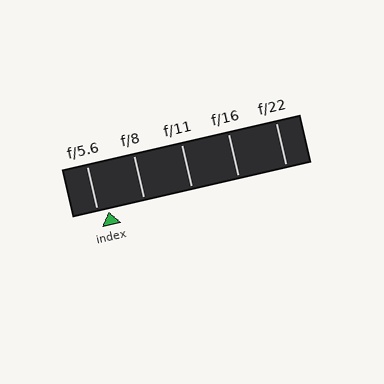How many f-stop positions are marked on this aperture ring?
There are 5 f-stop positions marked.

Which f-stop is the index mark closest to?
The index mark is closest to f/5.6.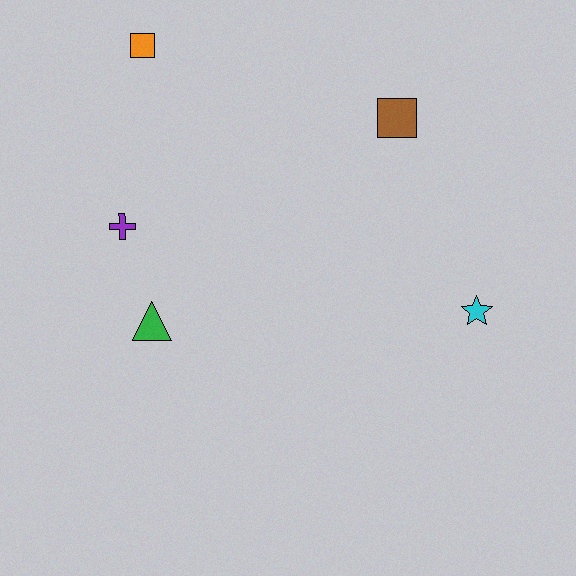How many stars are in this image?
There is 1 star.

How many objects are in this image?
There are 5 objects.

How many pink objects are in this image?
There are no pink objects.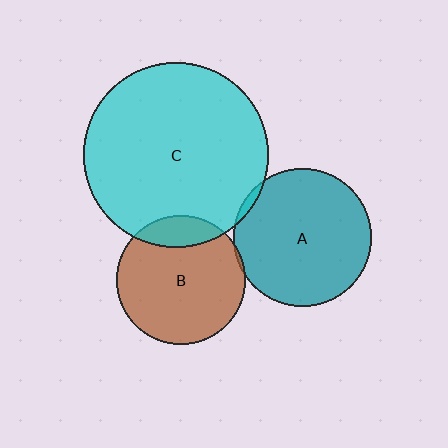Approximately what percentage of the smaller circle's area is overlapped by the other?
Approximately 15%.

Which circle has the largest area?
Circle C (cyan).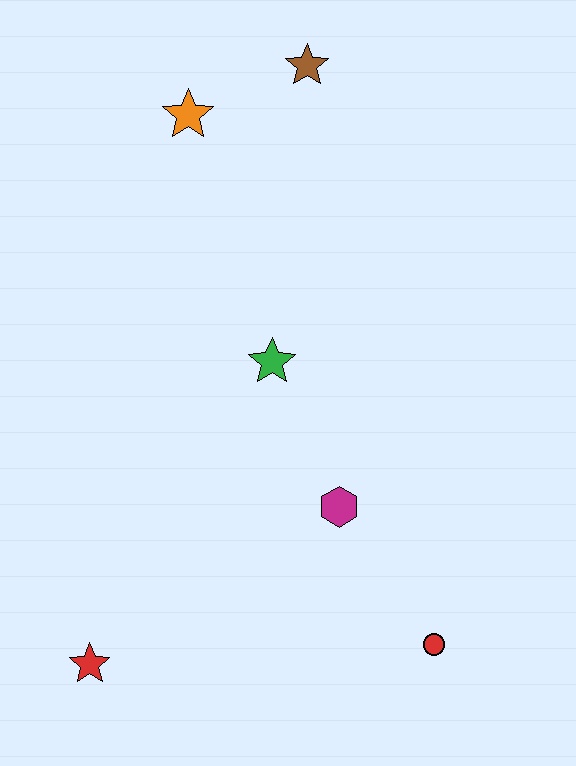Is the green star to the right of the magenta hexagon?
No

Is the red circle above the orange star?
No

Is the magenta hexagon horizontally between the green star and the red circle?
Yes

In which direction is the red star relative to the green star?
The red star is below the green star.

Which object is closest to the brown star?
The orange star is closest to the brown star.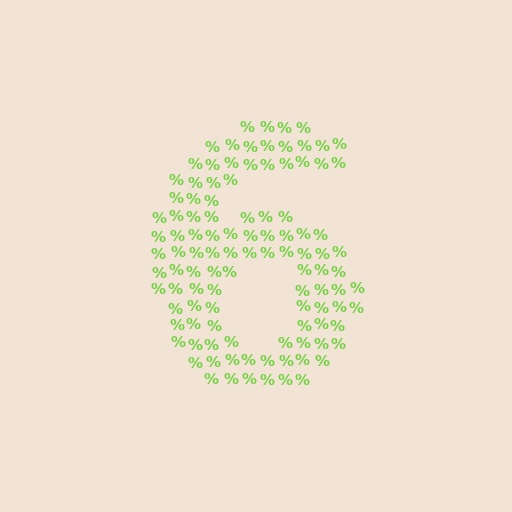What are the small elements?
The small elements are percent signs.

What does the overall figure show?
The overall figure shows the digit 6.